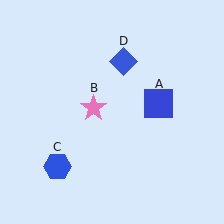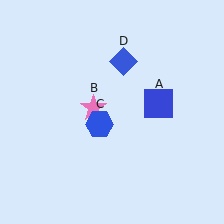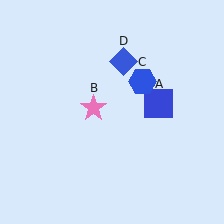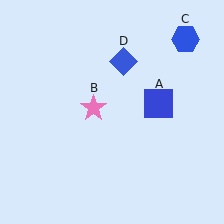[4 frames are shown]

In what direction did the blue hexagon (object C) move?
The blue hexagon (object C) moved up and to the right.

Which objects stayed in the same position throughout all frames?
Blue square (object A) and pink star (object B) and blue diamond (object D) remained stationary.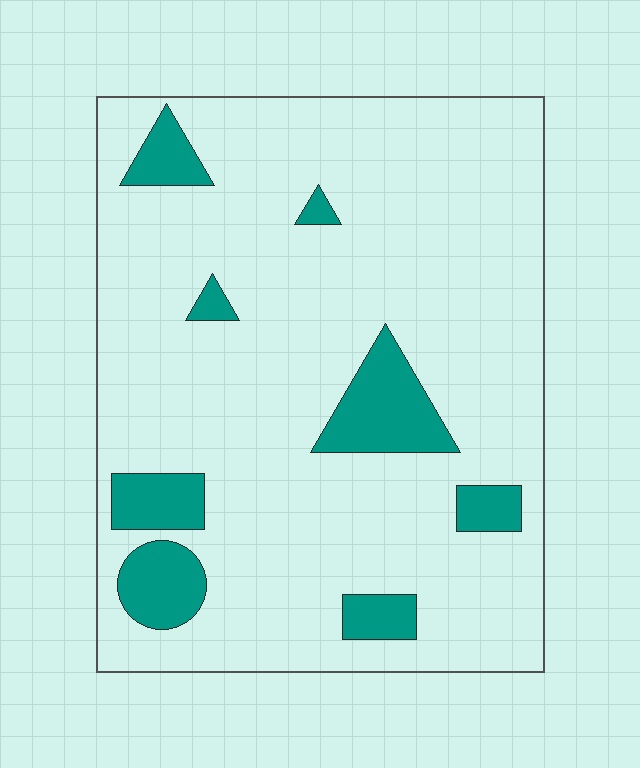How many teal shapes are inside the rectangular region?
8.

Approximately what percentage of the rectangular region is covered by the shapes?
Approximately 15%.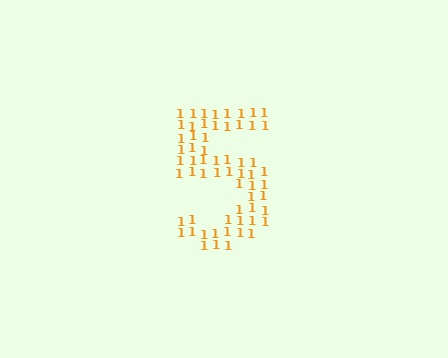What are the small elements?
The small elements are digit 1's.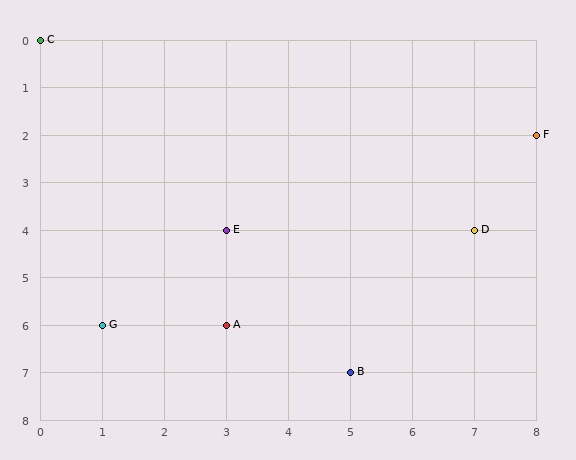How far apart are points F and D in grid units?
Points F and D are 1 column and 2 rows apart (about 2.2 grid units diagonally).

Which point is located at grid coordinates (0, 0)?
Point C is at (0, 0).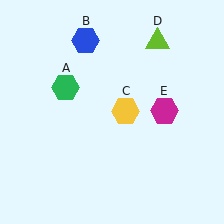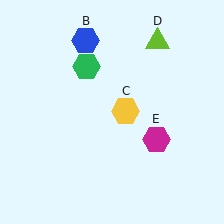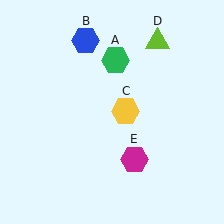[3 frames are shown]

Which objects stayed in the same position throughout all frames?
Blue hexagon (object B) and yellow hexagon (object C) and lime triangle (object D) remained stationary.